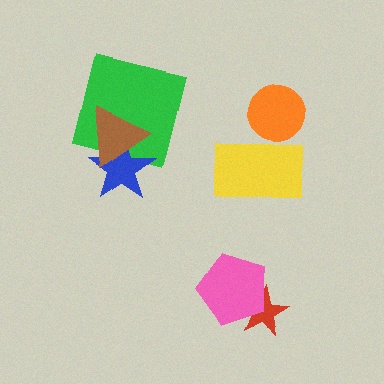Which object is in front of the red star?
The pink pentagon is in front of the red star.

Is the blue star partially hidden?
Yes, it is partially covered by another shape.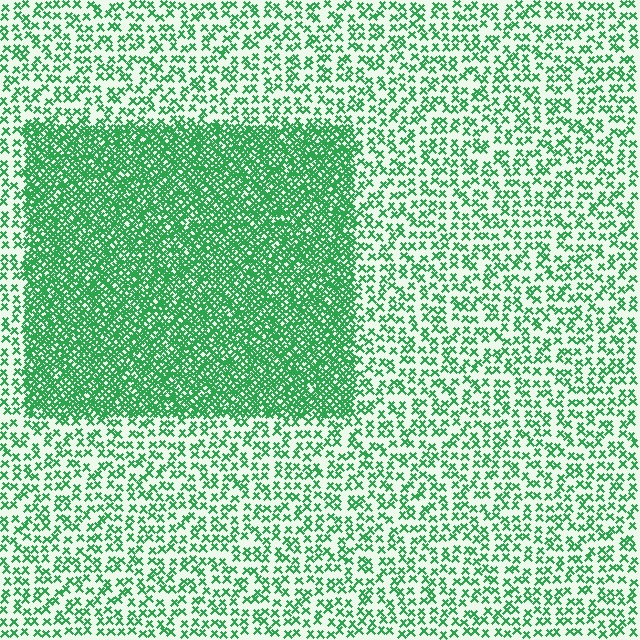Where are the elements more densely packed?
The elements are more densely packed inside the rectangle boundary.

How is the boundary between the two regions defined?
The boundary is defined by a change in element density (approximately 2.8x ratio). All elements are the same color, size, and shape.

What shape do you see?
I see a rectangle.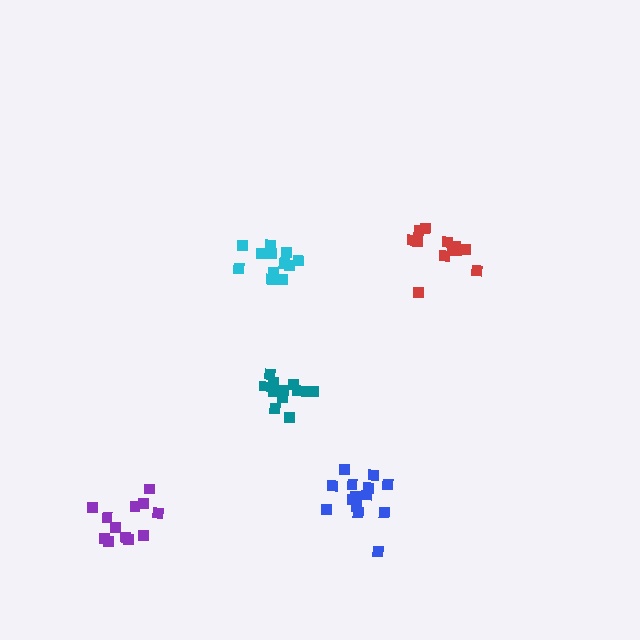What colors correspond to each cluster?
The clusters are colored: cyan, blue, red, purple, teal.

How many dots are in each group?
Group 1: 14 dots, Group 2: 15 dots, Group 3: 12 dots, Group 4: 12 dots, Group 5: 12 dots (65 total).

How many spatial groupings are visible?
There are 5 spatial groupings.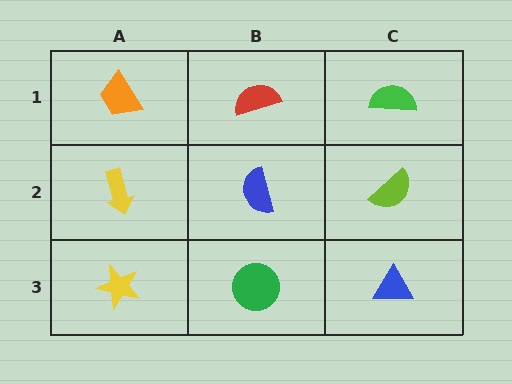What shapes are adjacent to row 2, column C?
A green semicircle (row 1, column C), a blue triangle (row 3, column C), a blue semicircle (row 2, column B).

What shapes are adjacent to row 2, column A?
An orange trapezoid (row 1, column A), a yellow star (row 3, column A), a blue semicircle (row 2, column B).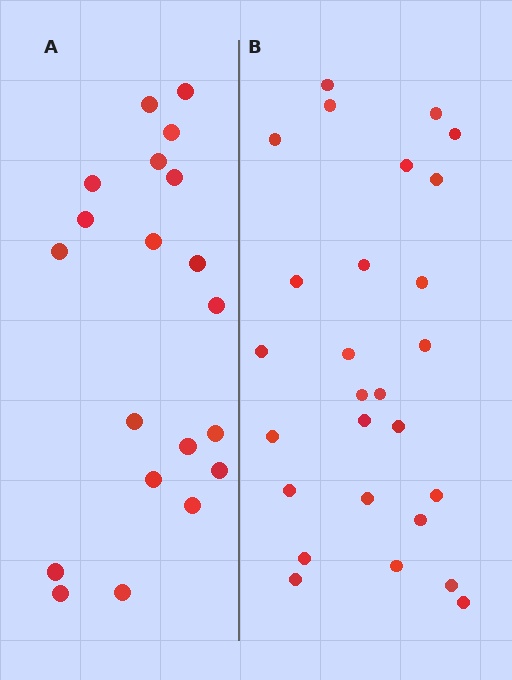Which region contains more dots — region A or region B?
Region B (the right region) has more dots.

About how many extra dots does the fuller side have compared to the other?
Region B has roughly 8 or so more dots than region A.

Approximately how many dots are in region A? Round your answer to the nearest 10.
About 20 dots.